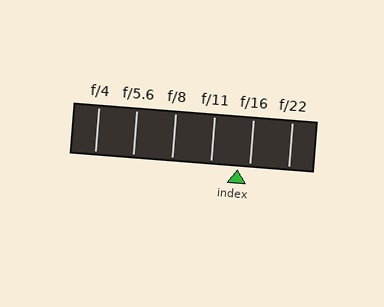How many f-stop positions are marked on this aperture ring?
There are 6 f-stop positions marked.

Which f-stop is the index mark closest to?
The index mark is closest to f/16.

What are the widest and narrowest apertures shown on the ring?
The widest aperture shown is f/4 and the narrowest is f/22.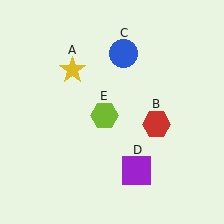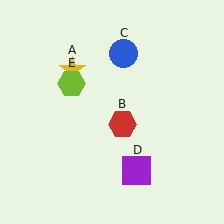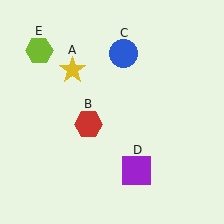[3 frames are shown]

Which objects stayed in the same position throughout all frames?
Yellow star (object A) and blue circle (object C) and purple square (object D) remained stationary.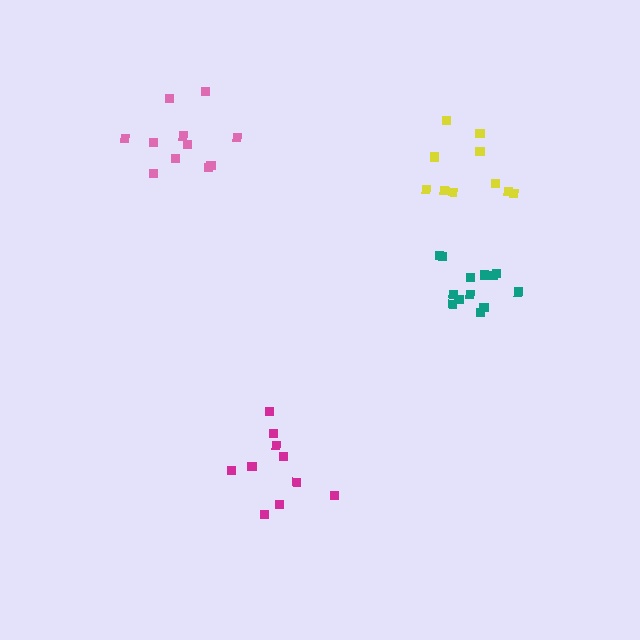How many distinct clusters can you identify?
There are 4 distinct clusters.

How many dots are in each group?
Group 1: 10 dots, Group 2: 13 dots, Group 3: 10 dots, Group 4: 11 dots (44 total).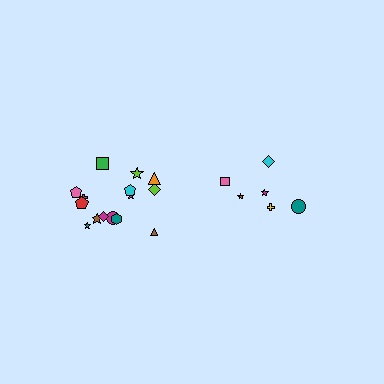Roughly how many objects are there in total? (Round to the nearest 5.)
Roughly 20 objects in total.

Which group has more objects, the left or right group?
The left group.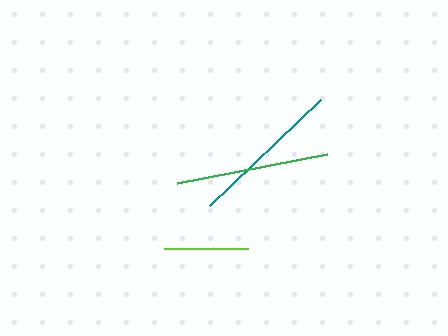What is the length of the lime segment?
The lime segment is approximately 84 pixels long.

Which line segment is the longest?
The teal line is the longest at approximately 153 pixels.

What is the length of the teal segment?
The teal segment is approximately 153 pixels long.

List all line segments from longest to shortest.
From longest to shortest: teal, green, lime.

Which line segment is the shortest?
The lime line is the shortest at approximately 84 pixels.